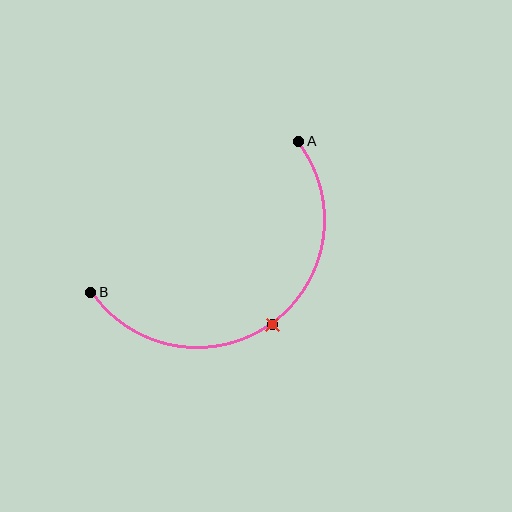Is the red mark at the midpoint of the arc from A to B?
Yes. The red mark lies on the arc at equal arc-length from both A and B — it is the arc midpoint.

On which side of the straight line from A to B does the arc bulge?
The arc bulges below and to the right of the straight line connecting A and B.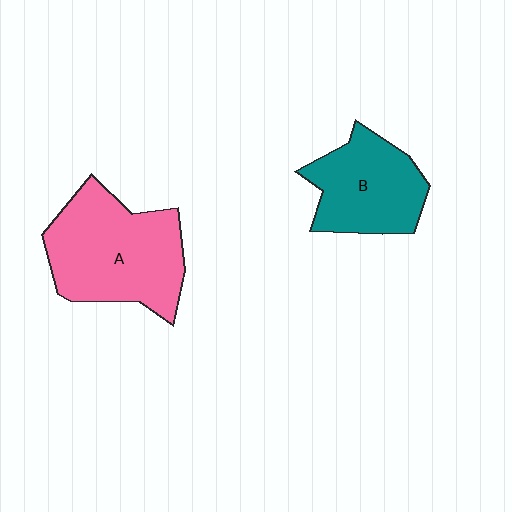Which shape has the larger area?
Shape A (pink).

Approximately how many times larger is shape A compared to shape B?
Approximately 1.4 times.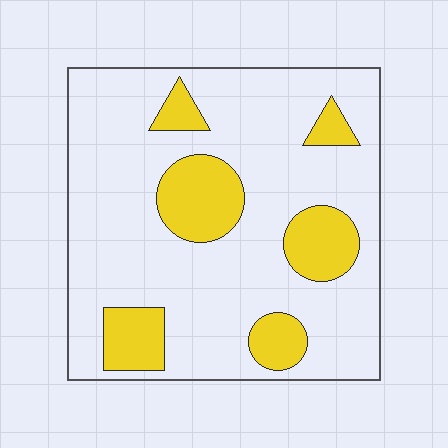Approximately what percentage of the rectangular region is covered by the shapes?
Approximately 20%.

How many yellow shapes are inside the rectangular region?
6.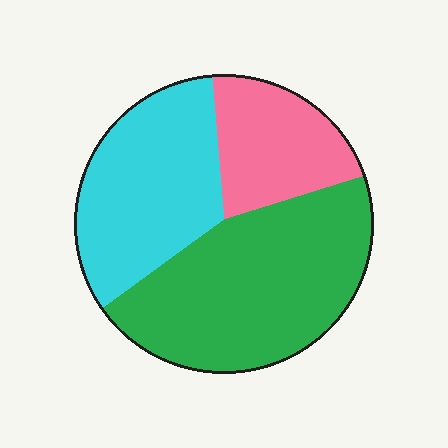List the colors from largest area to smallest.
From largest to smallest: green, cyan, pink.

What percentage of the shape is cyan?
Cyan takes up about one third (1/3) of the shape.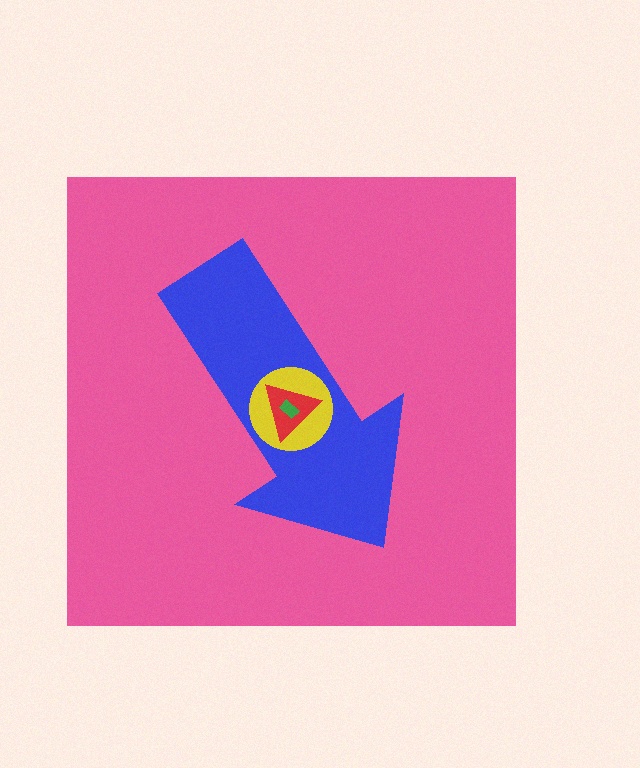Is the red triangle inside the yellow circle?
Yes.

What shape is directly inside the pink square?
The blue arrow.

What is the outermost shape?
The pink square.